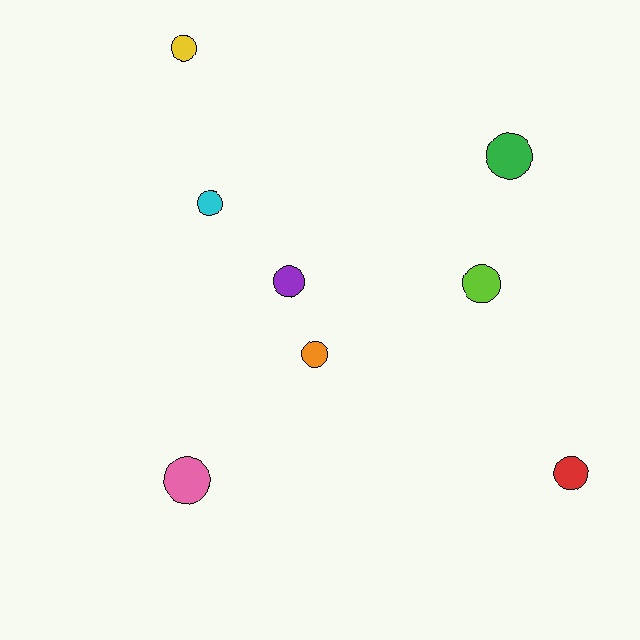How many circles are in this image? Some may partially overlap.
There are 8 circles.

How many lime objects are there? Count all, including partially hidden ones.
There is 1 lime object.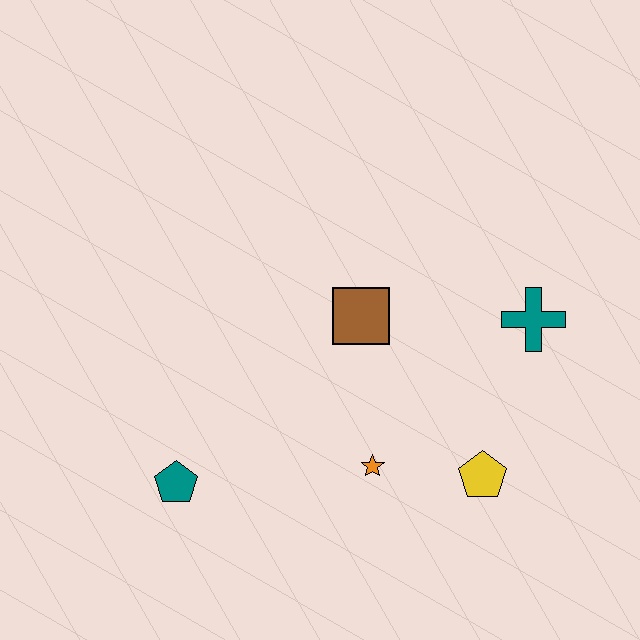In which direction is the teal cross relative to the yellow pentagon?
The teal cross is above the yellow pentagon.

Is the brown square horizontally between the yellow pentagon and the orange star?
No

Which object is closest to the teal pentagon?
The orange star is closest to the teal pentagon.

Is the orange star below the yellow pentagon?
No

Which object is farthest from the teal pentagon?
The teal cross is farthest from the teal pentagon.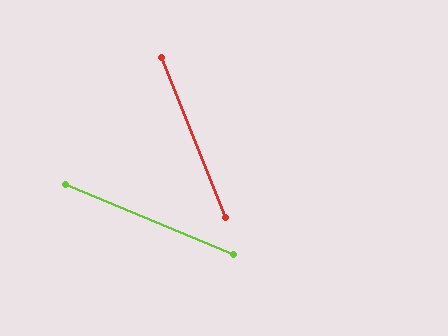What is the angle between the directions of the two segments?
Approximately 45 degrees.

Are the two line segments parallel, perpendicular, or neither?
Neither parallel nor perpendicular — they differ by about 45°.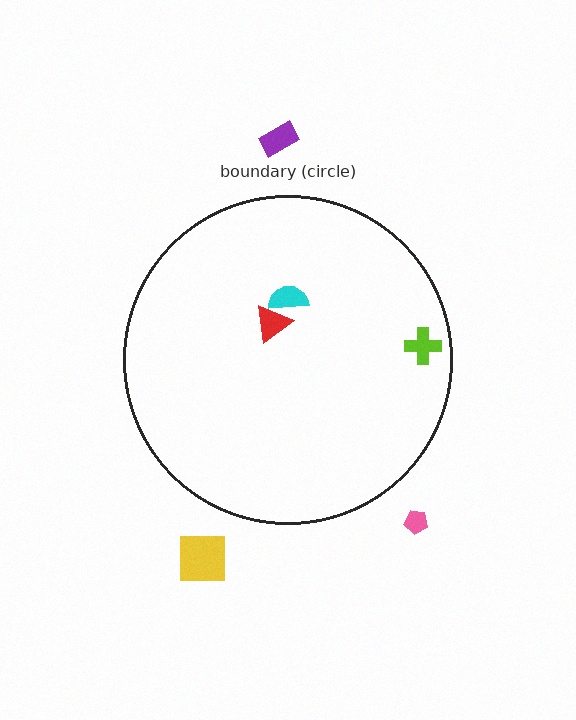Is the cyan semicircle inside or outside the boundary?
Inside.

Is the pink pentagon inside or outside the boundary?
Outside.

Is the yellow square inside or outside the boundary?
Outside.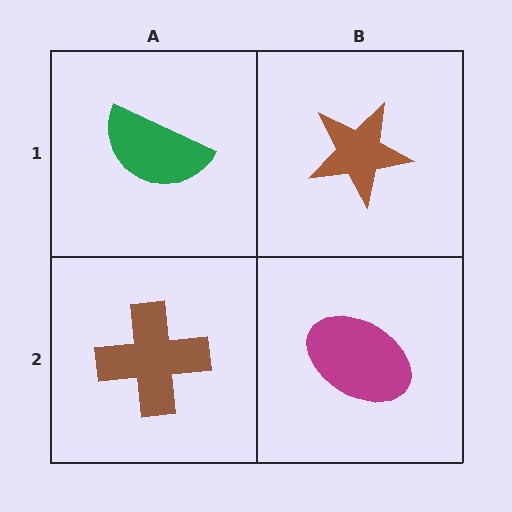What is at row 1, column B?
A brown star.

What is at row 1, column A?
A green semicircle.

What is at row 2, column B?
A magenta ellipse.